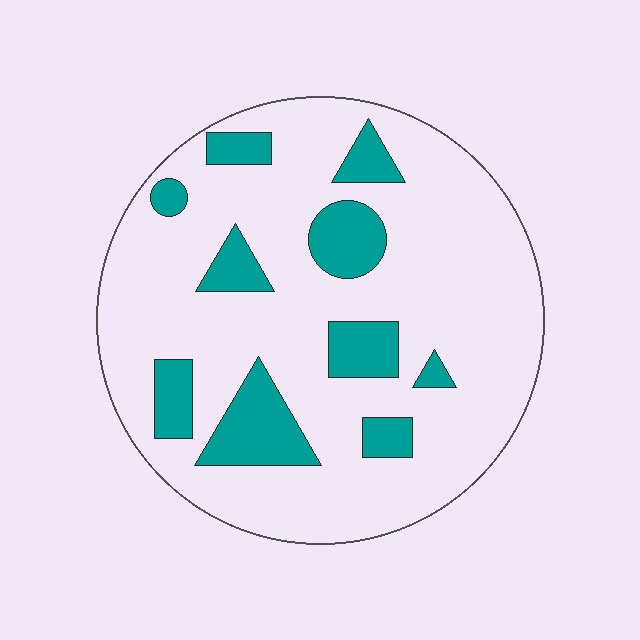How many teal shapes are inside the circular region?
10.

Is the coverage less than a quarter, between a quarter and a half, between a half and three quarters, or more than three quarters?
Less than a quarter.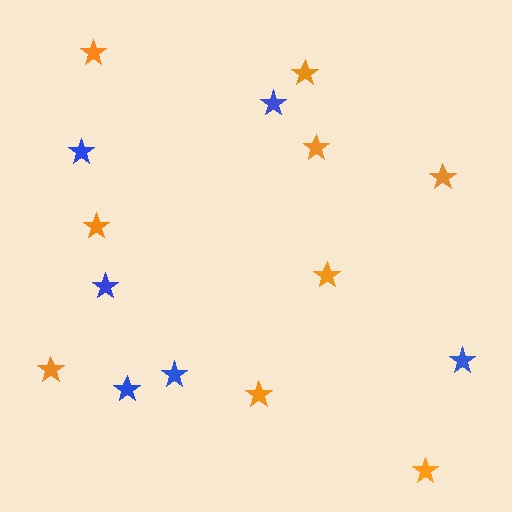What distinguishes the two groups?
There are 2 groups: one group of orange stars (9) and one group of blue stars (6).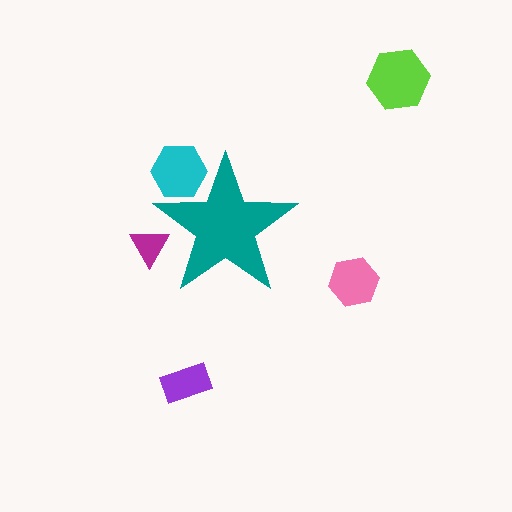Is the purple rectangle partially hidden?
No, the purple rectangle is fully visible.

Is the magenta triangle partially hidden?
Yes, the magenta triangle is partially hidden behind the teal star.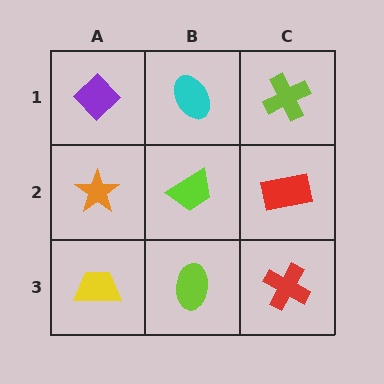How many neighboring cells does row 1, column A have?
2.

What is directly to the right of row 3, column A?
A lime ellipse.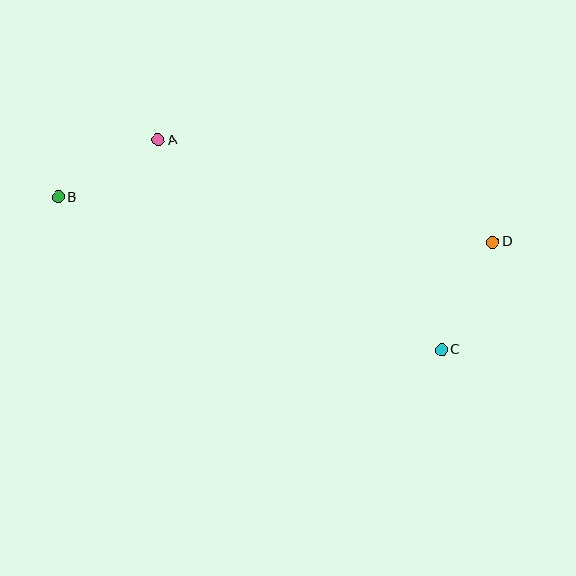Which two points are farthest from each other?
Points B and D are farthest from each other.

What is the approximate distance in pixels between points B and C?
The distance between B and C is approximately 412 pixels.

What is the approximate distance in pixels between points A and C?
The distance between A and C is approximately 352 pixels.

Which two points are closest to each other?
Points A and B are closest to each other.